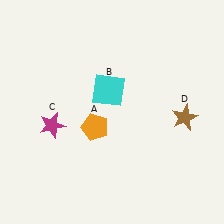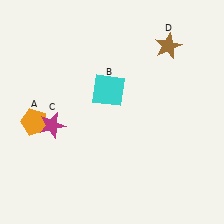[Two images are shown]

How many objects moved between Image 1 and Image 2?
2 objects moved between the two images.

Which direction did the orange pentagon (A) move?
The orange pentagon (A) moved left.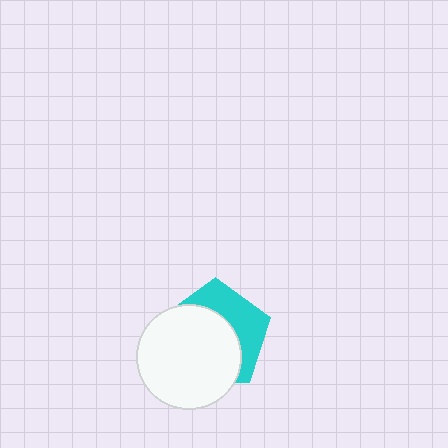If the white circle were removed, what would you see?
You would see the complete cyan pentagon.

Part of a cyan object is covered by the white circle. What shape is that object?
It is a pentagon.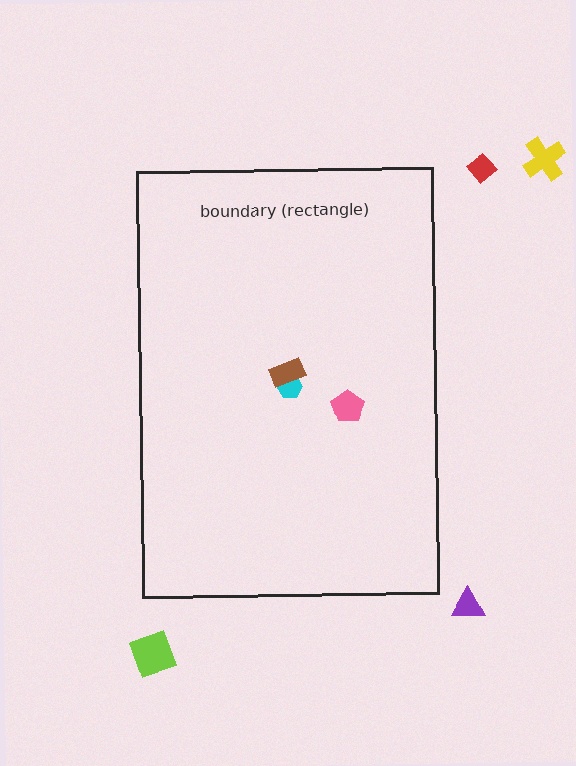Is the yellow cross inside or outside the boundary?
Outside.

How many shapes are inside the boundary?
3 inside, 4 outside.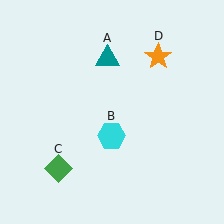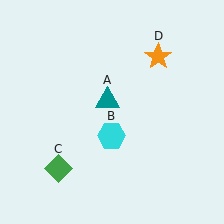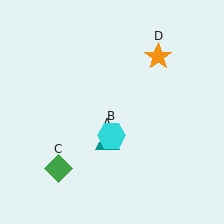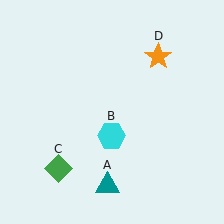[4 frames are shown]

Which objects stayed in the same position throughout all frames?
Cyan hexagon (object B) and green diamond (object C) and orange star (object D) remained stationary.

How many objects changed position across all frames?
1 object changed position: teal triangle (object A).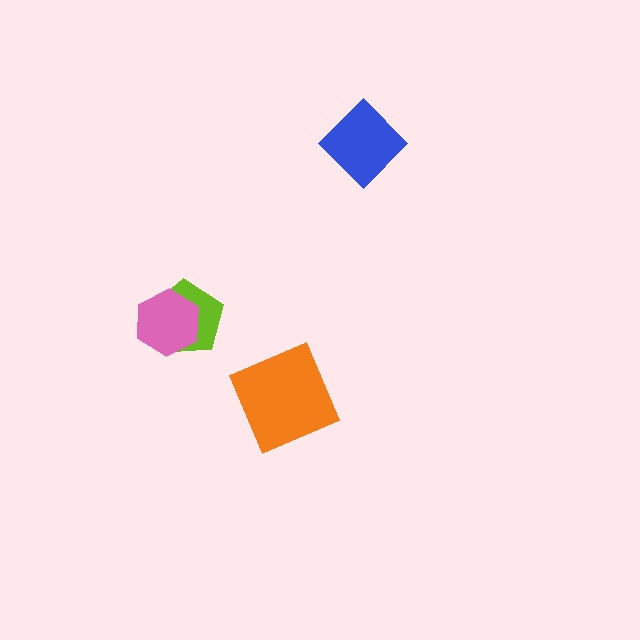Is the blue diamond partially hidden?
No, no other shape covers it.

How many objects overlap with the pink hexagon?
1 object overlaps with the pink hexagon.